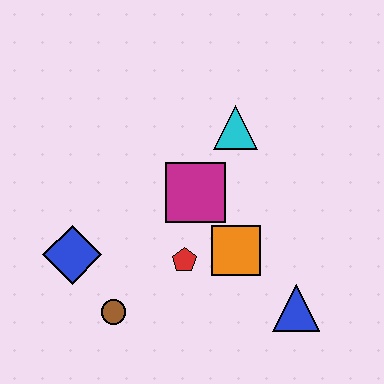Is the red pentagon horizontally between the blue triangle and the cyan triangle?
No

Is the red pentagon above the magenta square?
No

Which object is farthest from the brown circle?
The cyan triangle is farthest from the brown circle.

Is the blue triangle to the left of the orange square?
No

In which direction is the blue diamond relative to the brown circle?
The blue diamond is above the brown circle.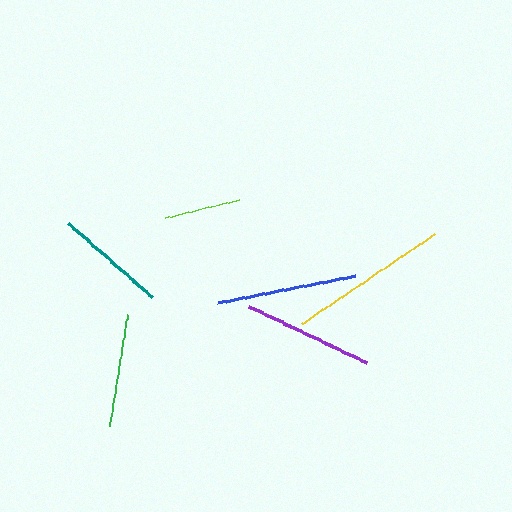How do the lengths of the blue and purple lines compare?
The blue and purple lines are approximately the same length.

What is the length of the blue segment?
The blue segment is approximately 140 pixels long.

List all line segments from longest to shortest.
From longest to shortest: yellow, blue, purple, green, teal, lime.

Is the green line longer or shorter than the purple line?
The purple line is longer than the green line.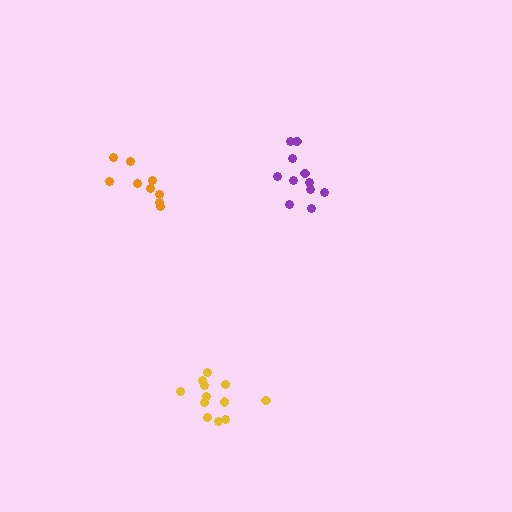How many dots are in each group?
Group 1: 12 dots, Group 2: 11 dots, Group 3: 9 dots (32 total).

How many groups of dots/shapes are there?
There are 3 groups.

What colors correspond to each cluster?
The clusters are colored: yellow, purple, orange.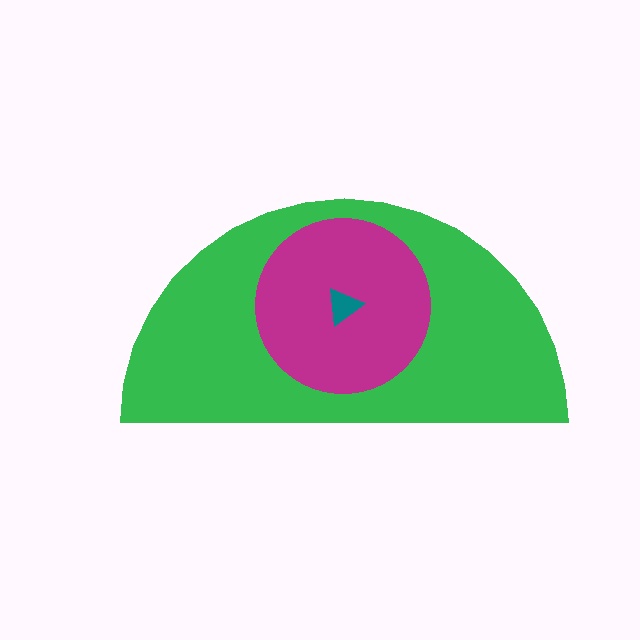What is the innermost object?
The teal triangle.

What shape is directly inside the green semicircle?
The magenta circle.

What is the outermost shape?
The green semicircle.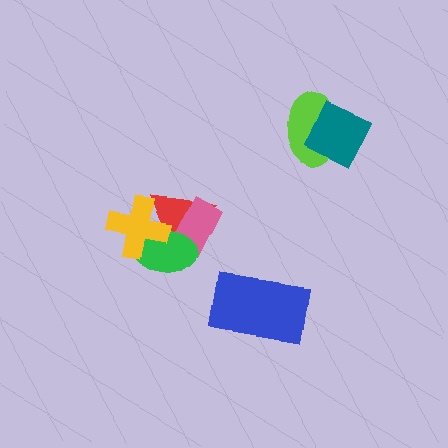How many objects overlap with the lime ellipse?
1 object overlaps with the lime ellipse.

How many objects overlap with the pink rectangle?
2 objects overlap with the pink rectangle.